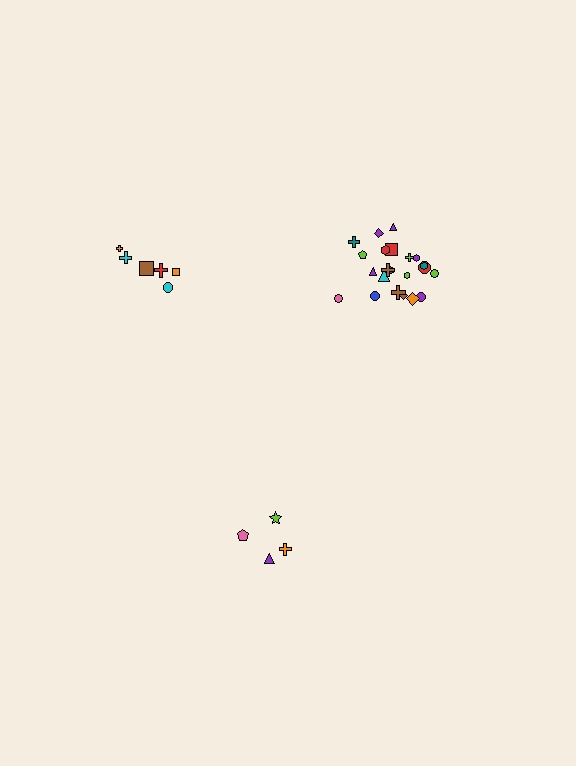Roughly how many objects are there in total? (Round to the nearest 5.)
Roughly 30 objects in total.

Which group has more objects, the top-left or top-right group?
The top-right group.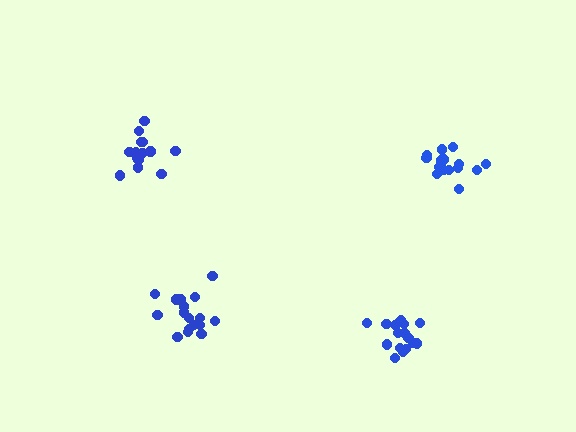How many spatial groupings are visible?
There are 4 spatial groupings.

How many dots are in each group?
Group 1: 15 dots, Group 2: 18 dots, Group 3: 15 dots, Group 4: 17 dots (65 total).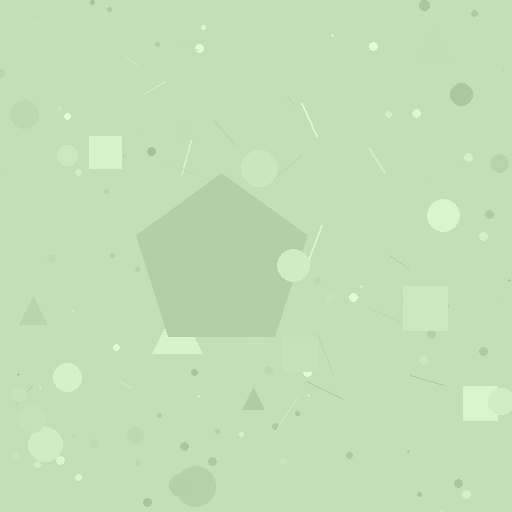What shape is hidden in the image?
A pentagon is hidden in the image.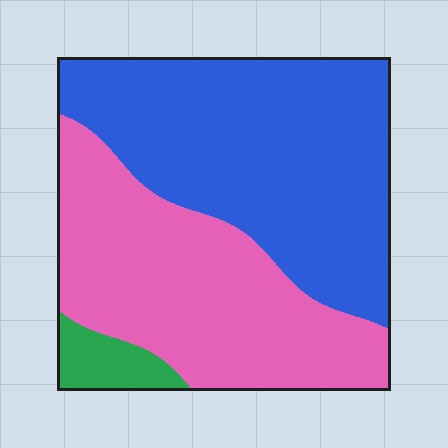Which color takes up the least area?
Green, at roughly 5%.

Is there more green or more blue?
Blue.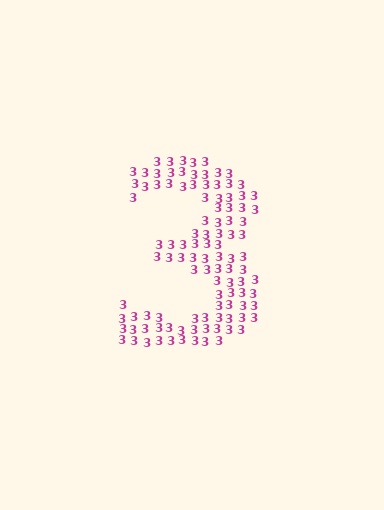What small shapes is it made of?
It is made of small digit 3's.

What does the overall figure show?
The overall figure shows the digit 3.